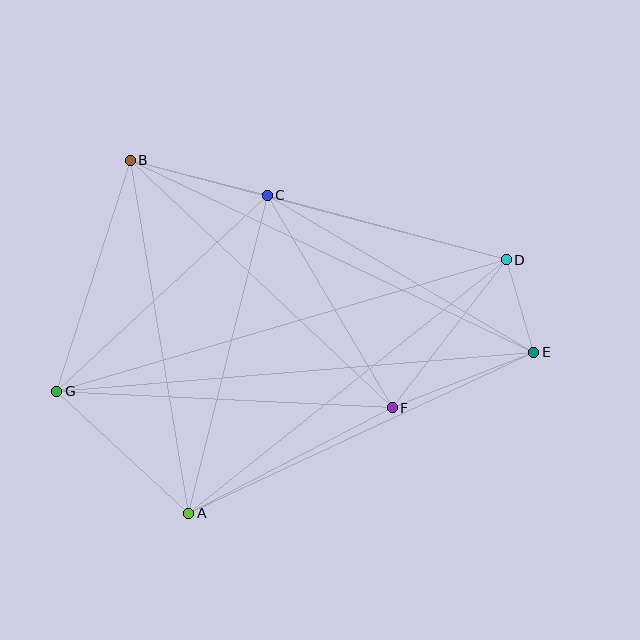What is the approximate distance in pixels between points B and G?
The distance between B and G is approximately 243 pixels.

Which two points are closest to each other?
Points D and E are closest to each other.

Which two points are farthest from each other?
Points E and G are farthest from each other.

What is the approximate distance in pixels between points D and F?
The distance between D and F is approximately 187 pixels.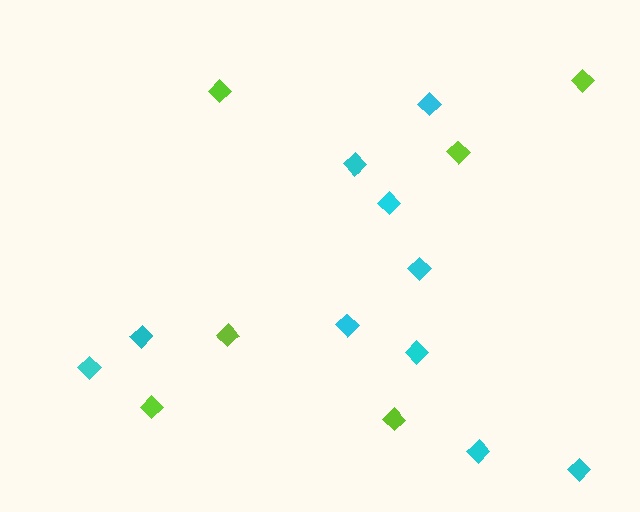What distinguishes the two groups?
There are 2 groups: one group of lime diamonds (6) and one group of cyan diamonds (10).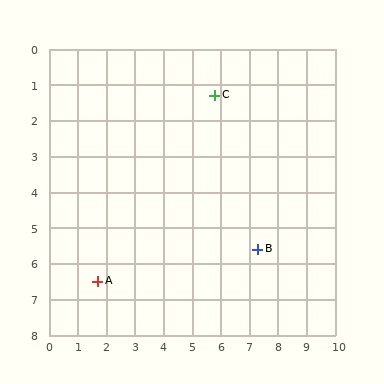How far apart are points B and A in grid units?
Points B and A are about 5.7 grid units apart.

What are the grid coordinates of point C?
Point C is at approximately (5.8, 1.3).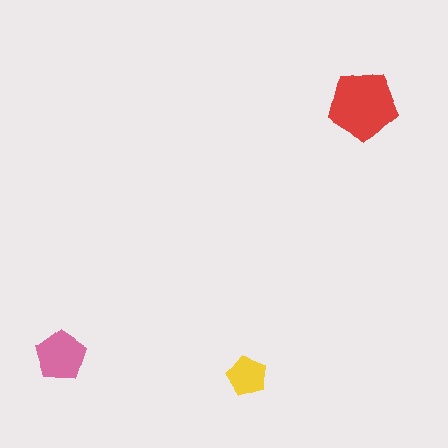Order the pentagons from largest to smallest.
the red one, the pink one, the yellow one.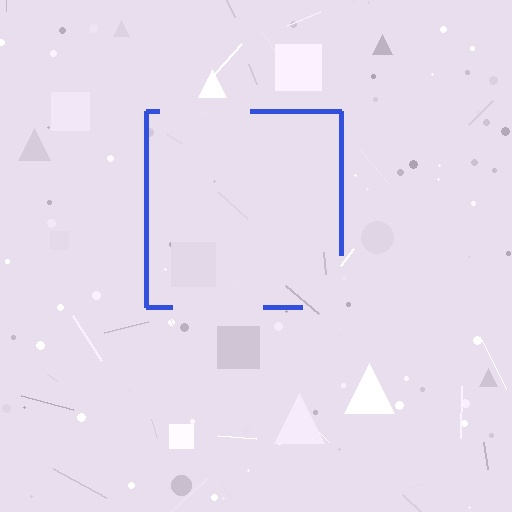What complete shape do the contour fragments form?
The contour fragments form a square.